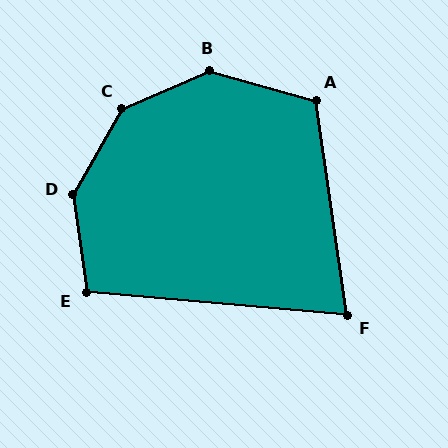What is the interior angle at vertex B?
Approximately 141 degrees (obtuse).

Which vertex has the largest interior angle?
C, at approximately 143 degrees.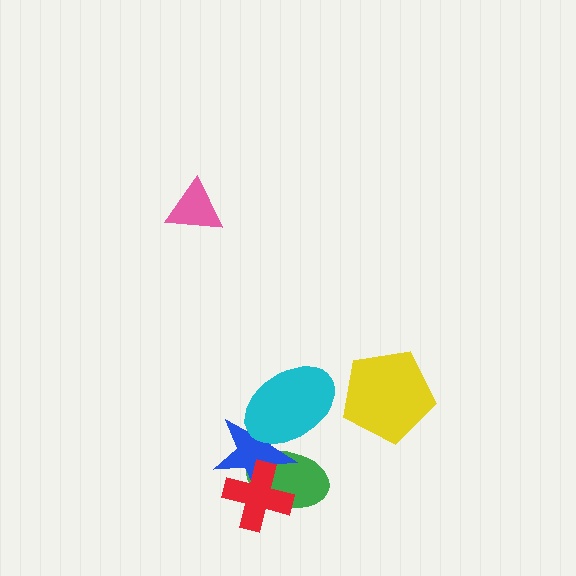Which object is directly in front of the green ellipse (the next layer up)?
The blue star is directly in front of the green ellipse.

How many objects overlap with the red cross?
2 objects overlap with the red cross.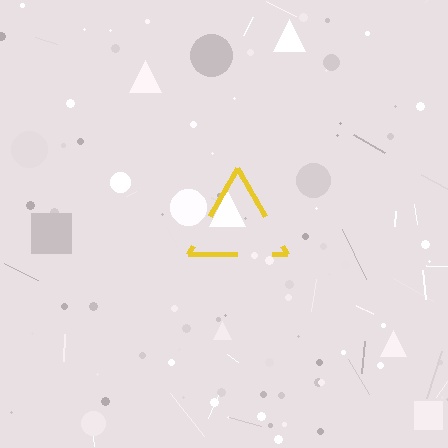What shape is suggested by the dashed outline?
The dashed outline suggests a triangle.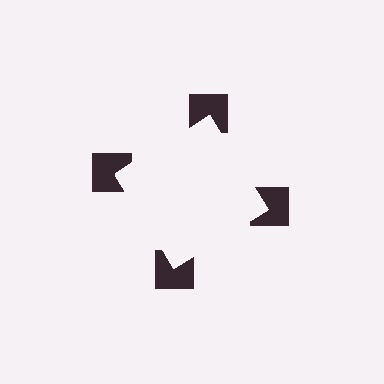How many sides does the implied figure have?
4 sides.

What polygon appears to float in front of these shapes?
An illusory square — its edges are inferred from the aligned wedge cuts in the notched squares, not physically drawn.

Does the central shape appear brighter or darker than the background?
It typically appears slightly brighter than the background, even though no actual brightness change is drawn.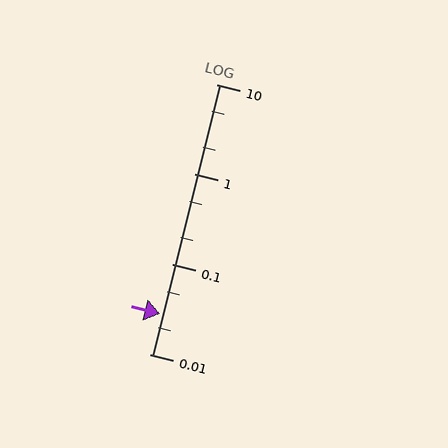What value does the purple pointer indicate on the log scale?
The pointer indicates approximately 0.028.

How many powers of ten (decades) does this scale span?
The scale spans 3 decades, from 0.01 to 10.